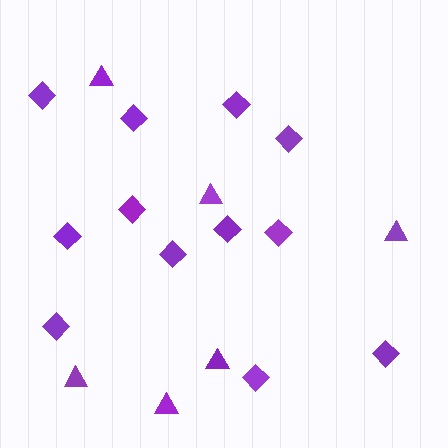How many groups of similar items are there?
There are 2 groups: one group of diamonds (12) and one group of triangles (6).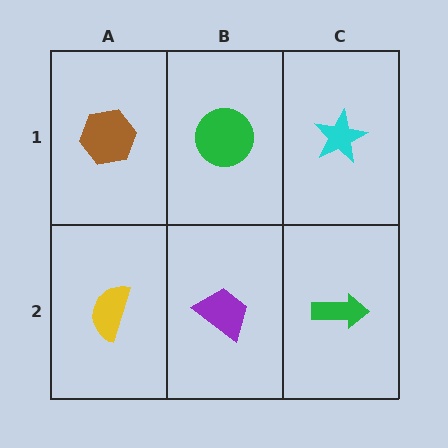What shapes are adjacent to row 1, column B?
A purple trapezoid (row 2, column B), a brown hexagon (row 1, column A), a cyan star (row 1, column C).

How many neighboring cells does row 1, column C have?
2.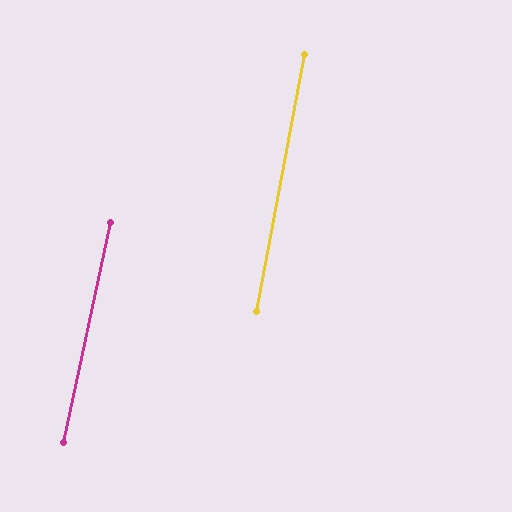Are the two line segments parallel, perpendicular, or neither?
Parallel — their directions differ by only 1.5°.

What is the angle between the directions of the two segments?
Approximately 1 degree.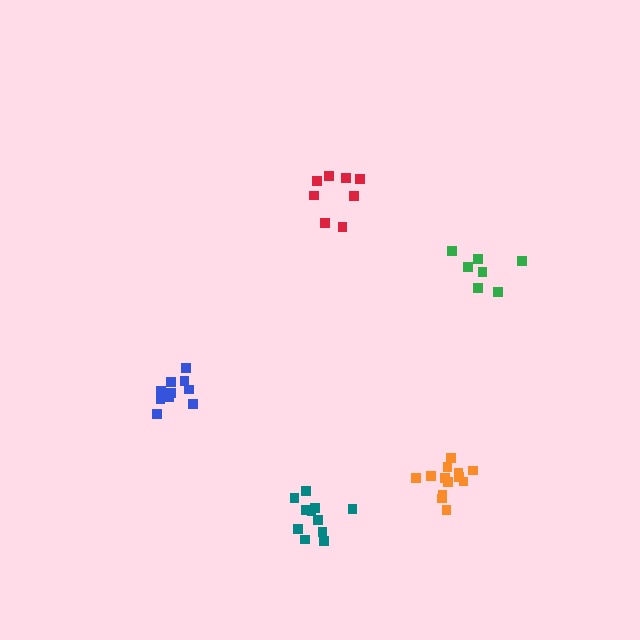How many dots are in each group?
Group 1: 7 dots, Group 2: 10 dots, Group 3: 13 dots, Group 4: 11 dots, Group 5: 8 dots (49 total).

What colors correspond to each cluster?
The clusters are colored: green, blue, orange, teal, red.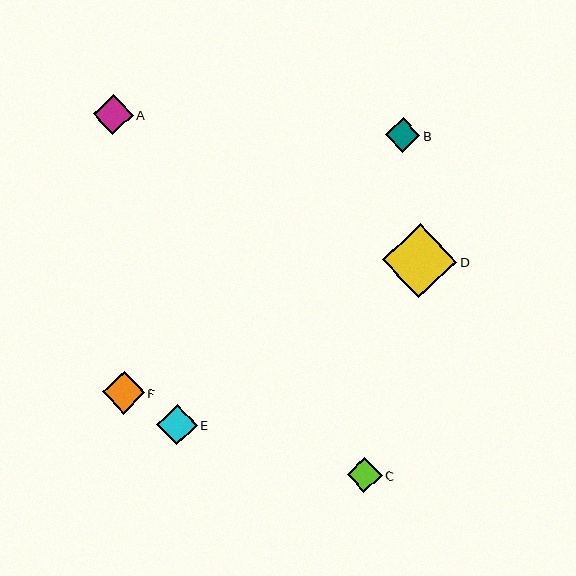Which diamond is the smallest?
Diamond B is the smallest with a size of approximately 35 pixels.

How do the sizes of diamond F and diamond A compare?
Diamond F and diamond A are approximately the same size.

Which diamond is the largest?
Diamond D is the largest with a size of approximately 74 pixels.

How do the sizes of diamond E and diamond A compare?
Diamond E and diamond A are approximately the same size.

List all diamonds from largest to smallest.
From largest to smallest: D, F, E, A, C, B.